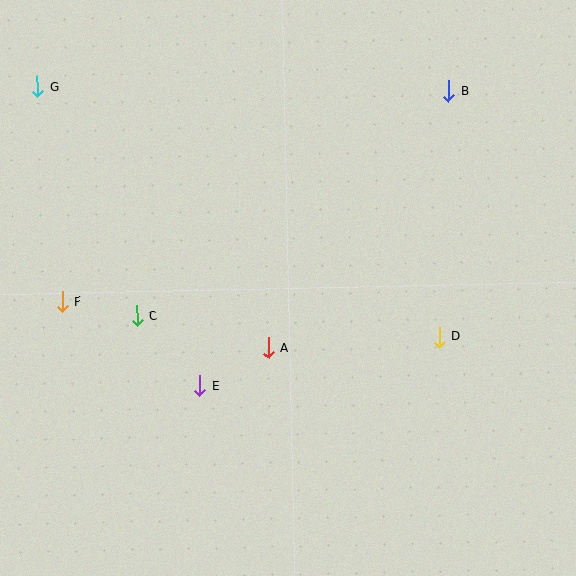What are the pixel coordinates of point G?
Point G is at (37, 87).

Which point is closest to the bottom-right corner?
Point D is closest to the bottom-right corner.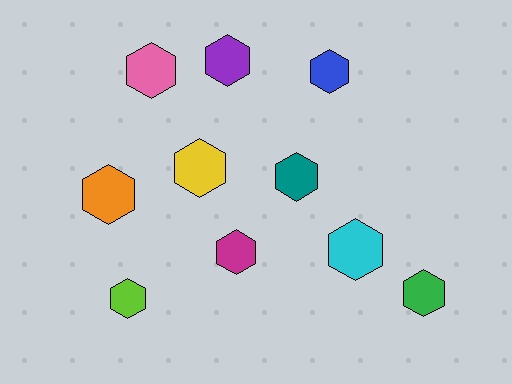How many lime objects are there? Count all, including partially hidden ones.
There is 1 lime object.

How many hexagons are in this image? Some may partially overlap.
There are 10 hexagons.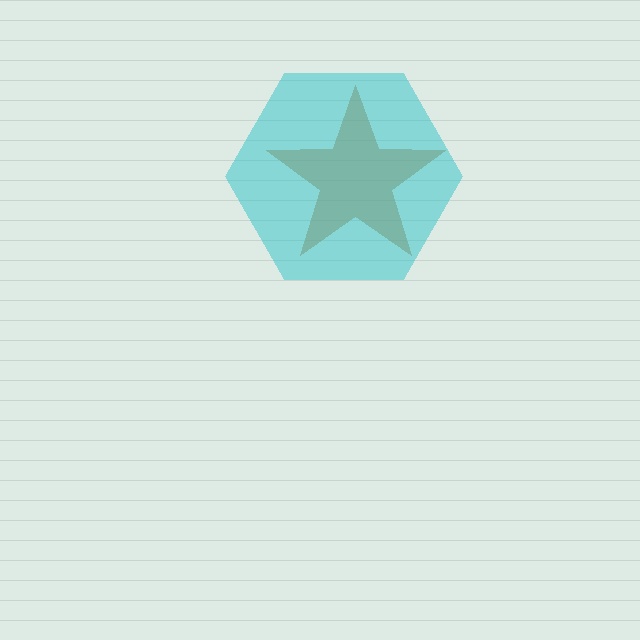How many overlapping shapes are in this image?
There are 2 overlapping shapes in the image.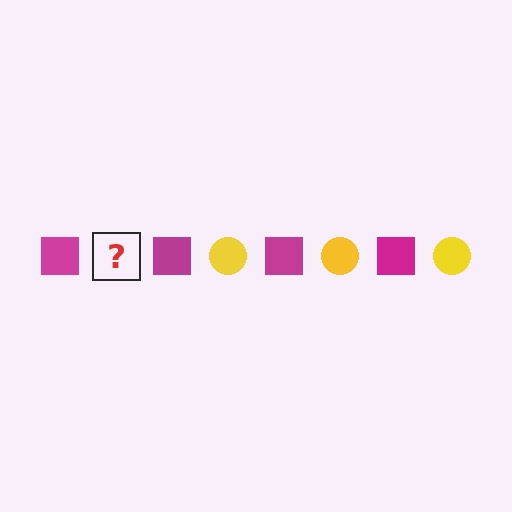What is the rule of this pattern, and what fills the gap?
The rule is that the pattern alternates between magenta square and yellow circle. The gap should be filled with a yellow circle.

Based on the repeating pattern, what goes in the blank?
The blank should be a yellow circle.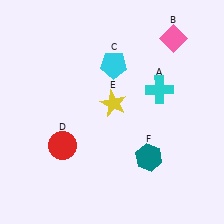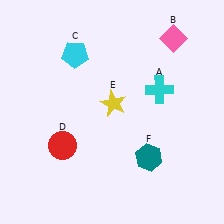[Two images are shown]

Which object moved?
The cyan pentagon (C) moved left.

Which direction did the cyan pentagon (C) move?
The cyan pentagon (C) moved left.